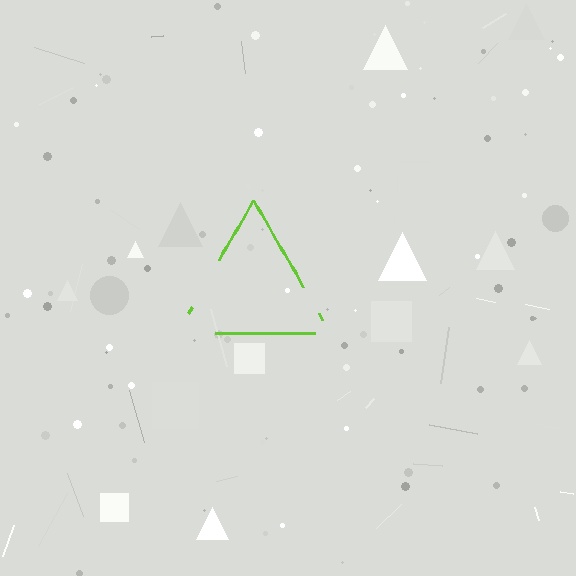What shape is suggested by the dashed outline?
The dashed outline suggests a triangle.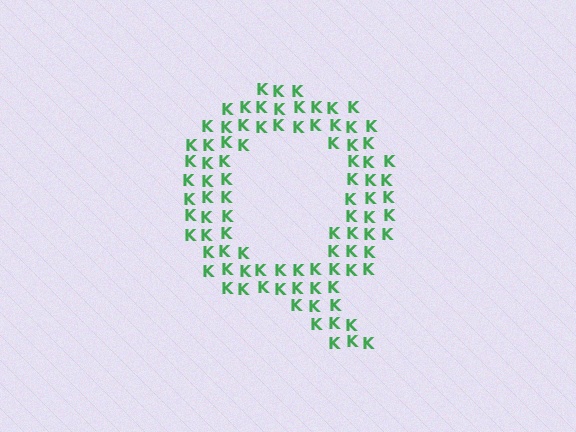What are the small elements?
The small elements are letter K's.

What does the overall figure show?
The overall figure shows the letter Q.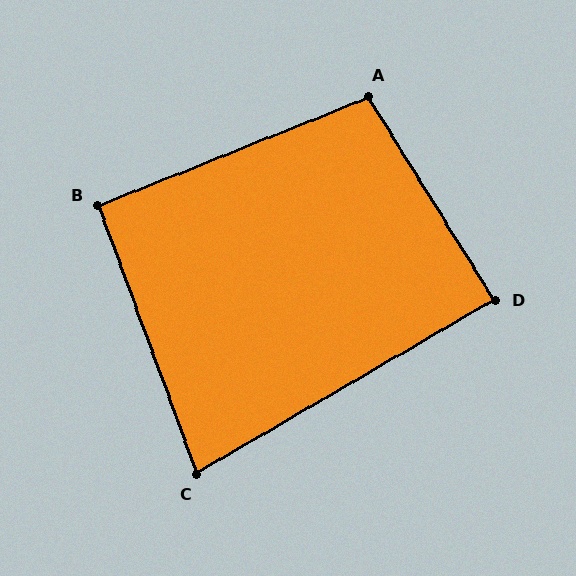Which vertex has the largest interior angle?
A, at approximately 100 degrees.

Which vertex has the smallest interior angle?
C, at approximately 80 degrees.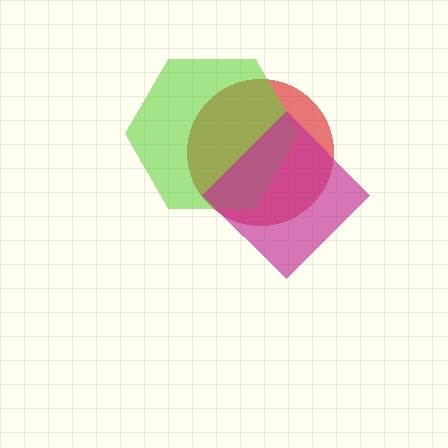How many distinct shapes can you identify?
There are 3 distinct shapes: a red circle, a lime hexagon, a magenta diamond.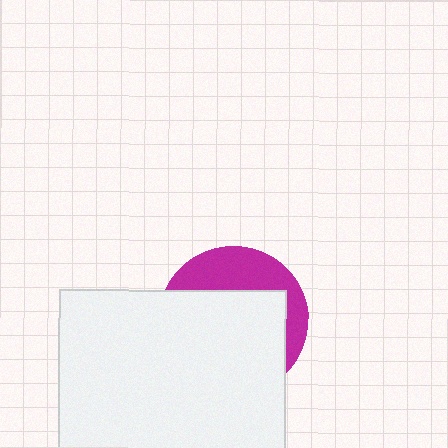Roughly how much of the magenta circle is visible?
A small part of it is visible (roughly 32%).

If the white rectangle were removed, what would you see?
You would see the complete magenta circle.